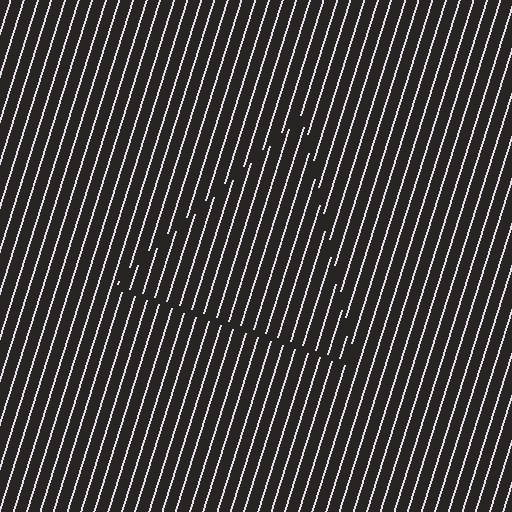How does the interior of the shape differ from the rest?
The interior of the shape contains the same grating, shifted by half a period — the contour is defined by the phase discontinuity where line-ends from the inner and outer gratings abut.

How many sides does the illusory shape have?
3 sides — the line-ends trace a triangle.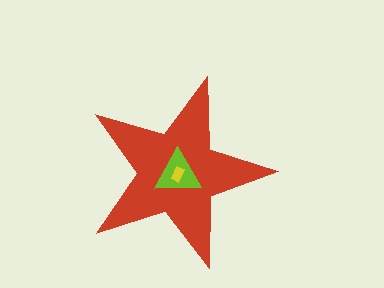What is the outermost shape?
The red star.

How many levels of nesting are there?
3.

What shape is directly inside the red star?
The lime triangle.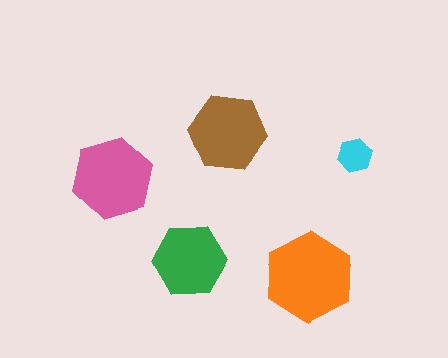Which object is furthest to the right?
The cyan hexagon is rightmost.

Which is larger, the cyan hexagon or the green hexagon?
The green one.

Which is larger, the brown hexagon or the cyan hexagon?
The brown one.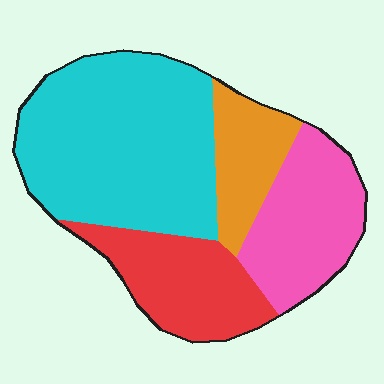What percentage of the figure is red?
Red takes up between a sixth and a third of the figure.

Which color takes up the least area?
Orange, at roughly 15%.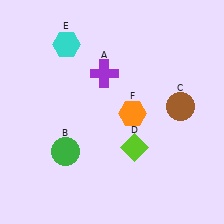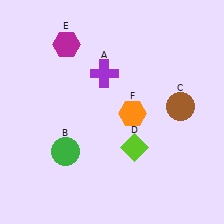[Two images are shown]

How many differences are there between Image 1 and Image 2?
There is 1 difference between the two images.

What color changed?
The hexagon (E) changed from cyan in Image 1 to magenta in Image 2.